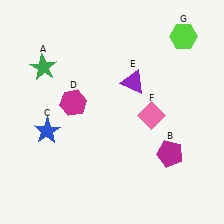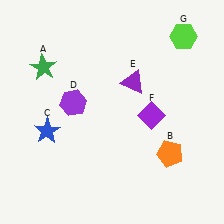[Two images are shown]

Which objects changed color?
B changed from magenta to orange. D changed from magenta to purple. F changed from pink to purple.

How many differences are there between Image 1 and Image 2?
There are 3 differences between the two images.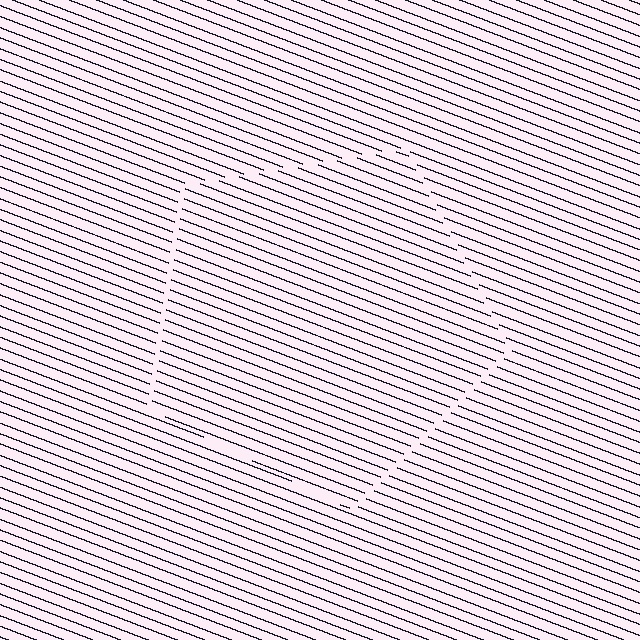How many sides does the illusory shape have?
5 sides — the line-ends trace a pentagon.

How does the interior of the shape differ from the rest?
The interior of the shape contains the same grating, shifted by half a period — the contour is defined by the phase discontinuity where line-ends from the inner and outer gratings abut.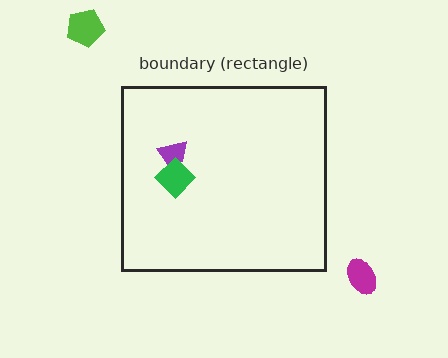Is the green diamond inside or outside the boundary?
Inside.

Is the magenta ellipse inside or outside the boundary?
Outside.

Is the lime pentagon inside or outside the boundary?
Outside.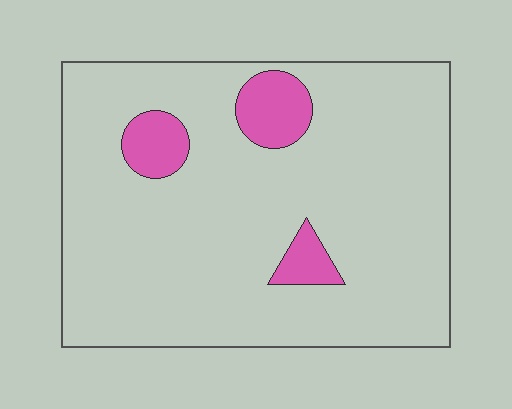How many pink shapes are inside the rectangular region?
3.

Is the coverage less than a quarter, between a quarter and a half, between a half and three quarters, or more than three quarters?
Less than a quarter.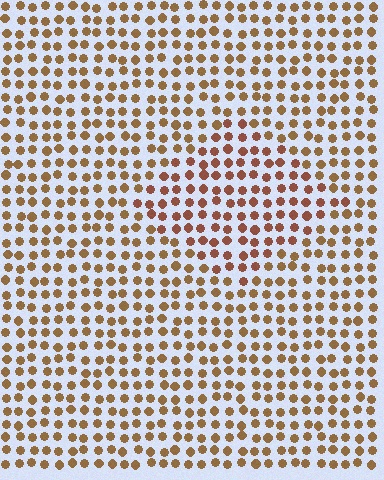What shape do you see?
I see a diamond.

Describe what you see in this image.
The image is filled with small brown elements in a uniform arrangement. A diamond-shaped region is visible where the elements are tinted to a slightly different hue, forming a subtle color boundary.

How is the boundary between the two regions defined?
The boundary is defined purely by a slight shift in hue (about 22 degrees). Spacing, size, and orientation are identical on both sides.